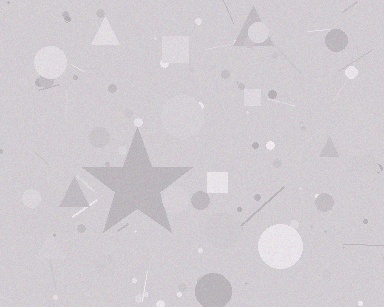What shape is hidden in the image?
A star is hidden in the image.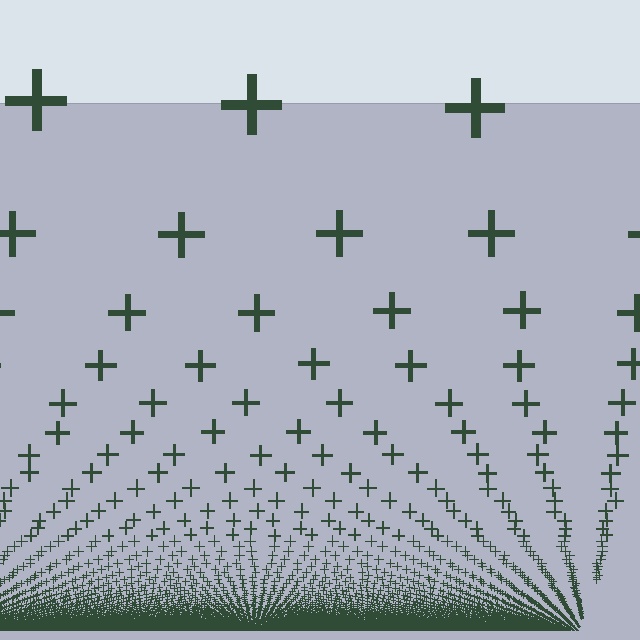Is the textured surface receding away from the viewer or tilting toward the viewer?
The surface appears to tilt toward the viewer. Texture elements get larger and sparser toward the top.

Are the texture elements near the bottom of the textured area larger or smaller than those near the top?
Smaller. The gradient is inverted — elements near the bottom are smaller and denser.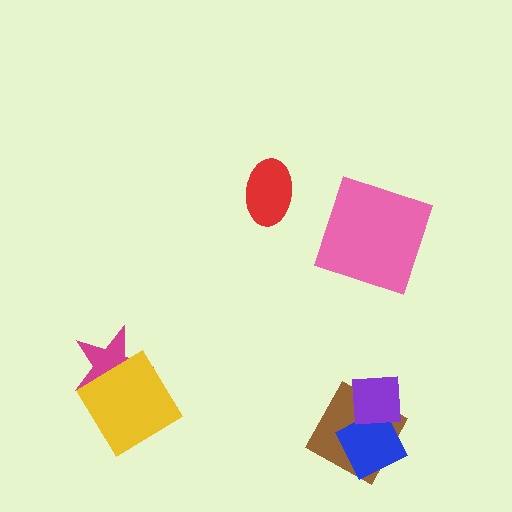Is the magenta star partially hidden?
Yes, it is partially covered by another shape.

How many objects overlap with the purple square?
2 objects overlap with the purple square.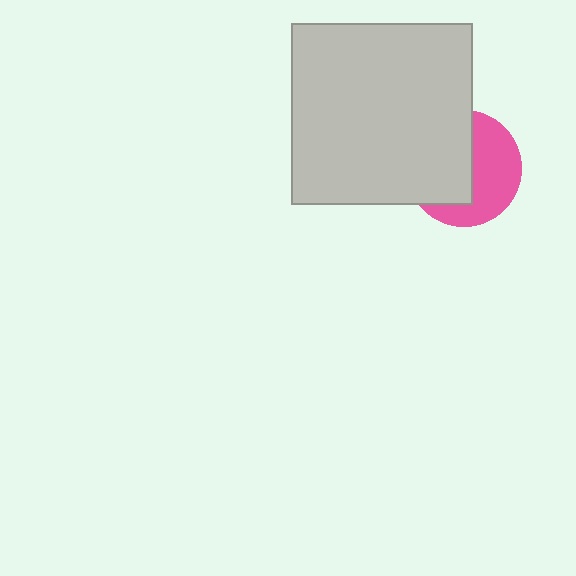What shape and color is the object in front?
The object in front is a light gray square.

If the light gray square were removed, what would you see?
You would see the complete pink circle.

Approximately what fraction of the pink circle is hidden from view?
Roughly 52% of the pink circle is hidden behind the light gray square.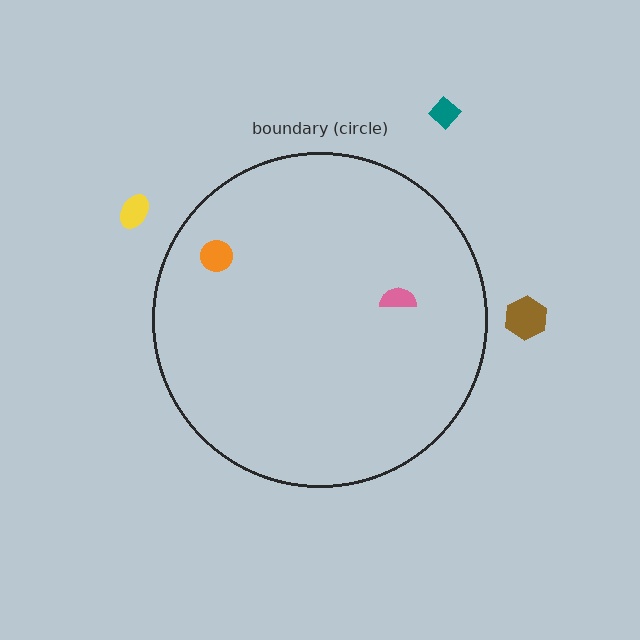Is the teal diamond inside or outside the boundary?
Outside.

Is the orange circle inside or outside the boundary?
Inside.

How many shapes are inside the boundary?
2 inside, 3 outside.